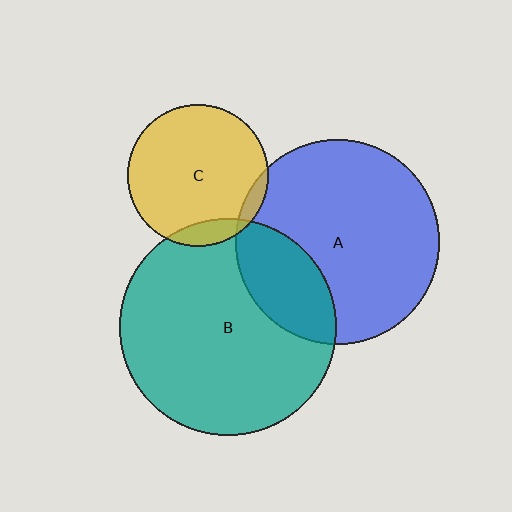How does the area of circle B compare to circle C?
Approximately 2.3 times.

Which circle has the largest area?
Circle B (teal).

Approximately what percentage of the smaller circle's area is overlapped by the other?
Approximately 25%.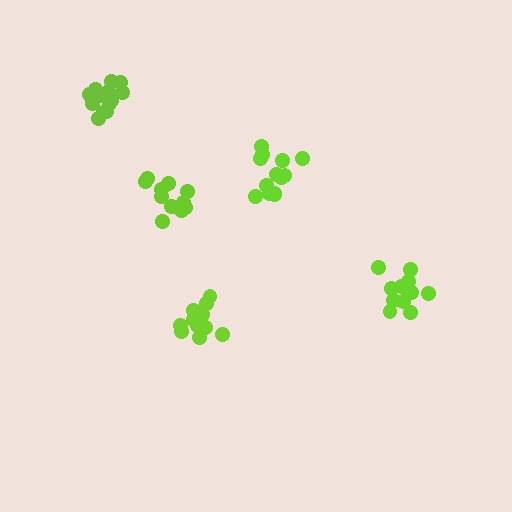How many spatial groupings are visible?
There are 5 spatial groupings.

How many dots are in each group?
Group 1: 13 dots, Group 2: 12 dots, Group 3: 12 dots, Group 4: 11 dots, Group 5: 13 dots (61 total).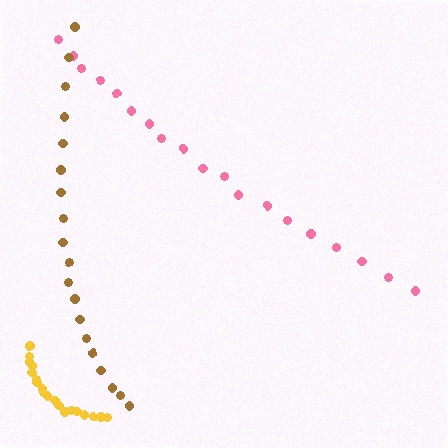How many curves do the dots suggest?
There are 3 distinct paths.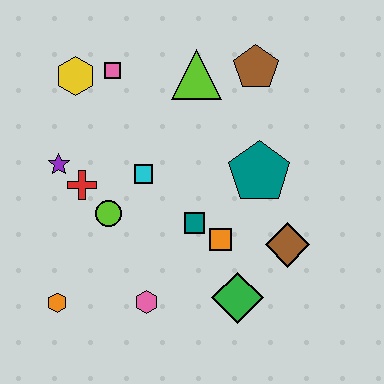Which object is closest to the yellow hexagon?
The pink square is closest to the yellow hexagon.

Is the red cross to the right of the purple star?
Yes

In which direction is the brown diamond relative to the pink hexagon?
The brown diamond is to the right of the pink hexagon.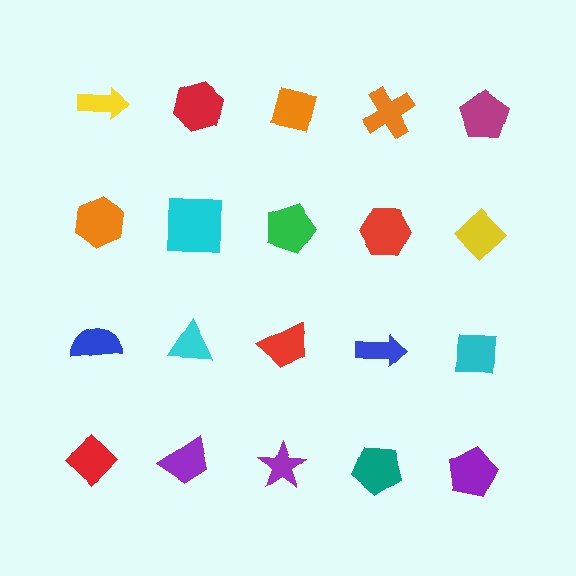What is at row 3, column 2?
A cyan triangle.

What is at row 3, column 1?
A blue semicircle.